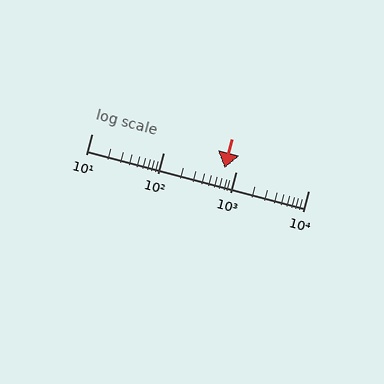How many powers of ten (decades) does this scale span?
The scale spans 3 decades, from 10 to 10000.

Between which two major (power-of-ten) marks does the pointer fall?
The pointer is between 100 and 1000.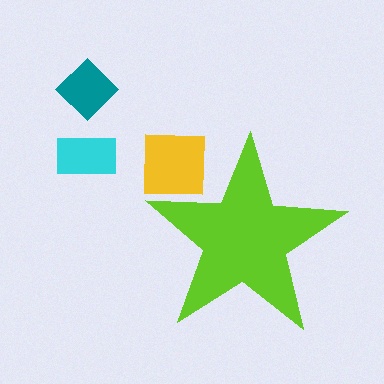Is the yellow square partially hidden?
Yes, the yellow square is partially hidden behind the lime star.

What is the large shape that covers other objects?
A lime star.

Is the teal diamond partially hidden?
No, the teal diamond is fully visible.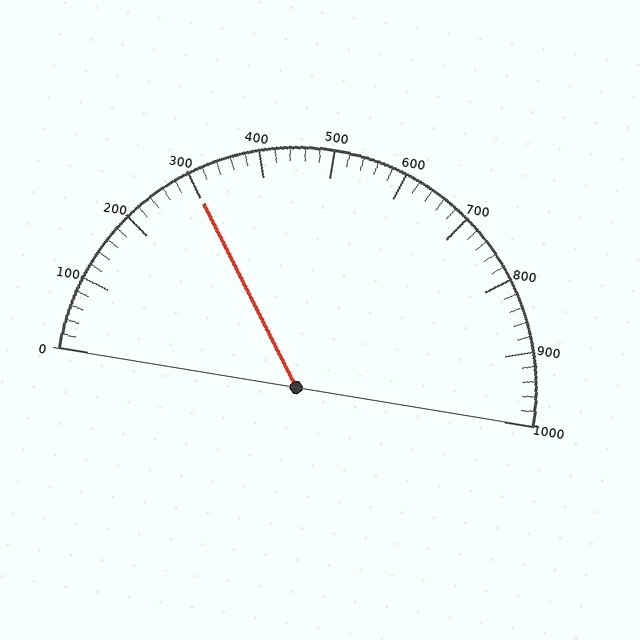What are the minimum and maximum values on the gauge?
The gauge ranges from 0 to 1000.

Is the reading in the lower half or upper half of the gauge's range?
The reading is in the lower half of the range (0 to 1000).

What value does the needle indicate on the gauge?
The needle indicates approximately 300.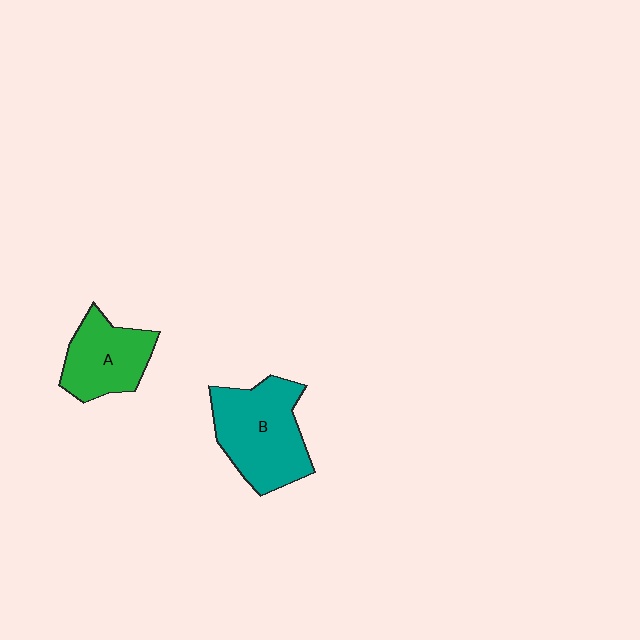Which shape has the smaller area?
Shape A (green).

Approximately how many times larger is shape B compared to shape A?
Approximately 1.4 times.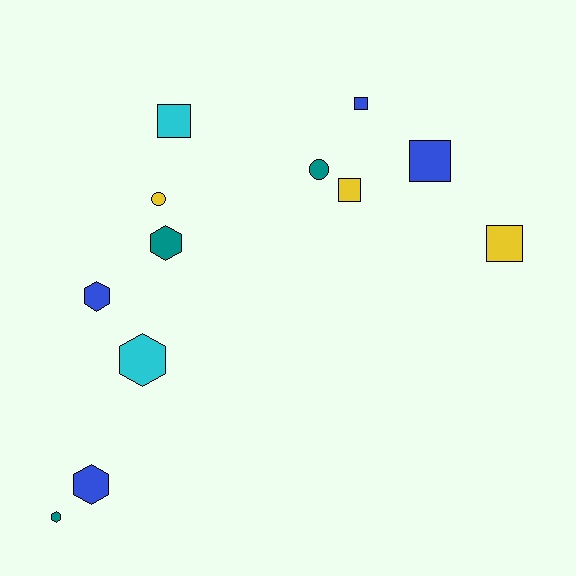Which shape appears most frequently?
Square, with 5 objects.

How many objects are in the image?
There are 12 objects.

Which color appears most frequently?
Blue, with 4 objects.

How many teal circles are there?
There is 1 teal circle.